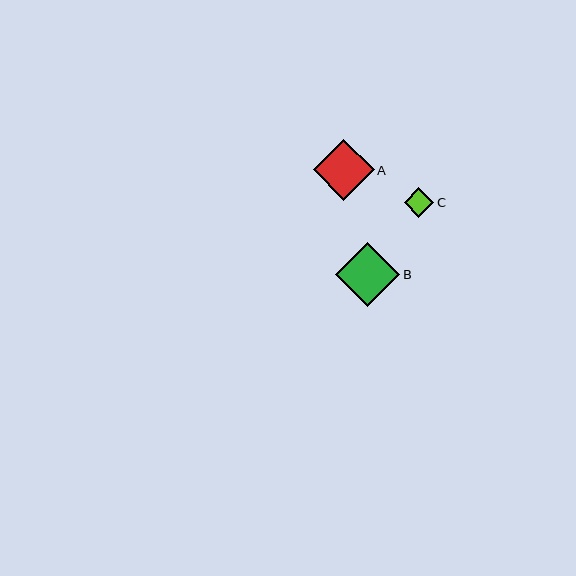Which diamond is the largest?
Diamond B is the largest with a size of approximately 64 pixels.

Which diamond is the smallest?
Diamond C is the smallest with a size of approximately 30 pixels.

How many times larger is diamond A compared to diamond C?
Diamond A is approximately 2.0 times the size of diamond C.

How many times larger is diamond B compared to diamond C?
Diamond B is approximately 2.2 times the size of diamond C.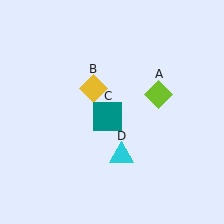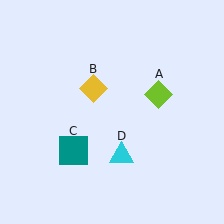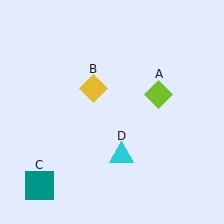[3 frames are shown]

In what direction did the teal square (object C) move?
The teal square (object C) moved down and to the left.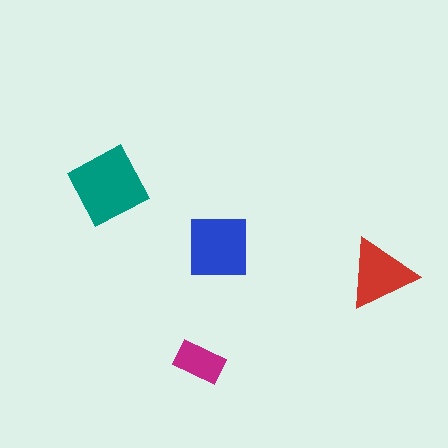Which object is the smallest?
The magenta rectangle.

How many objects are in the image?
There are 4 objects in the image.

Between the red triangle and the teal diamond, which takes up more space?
The teal diamond.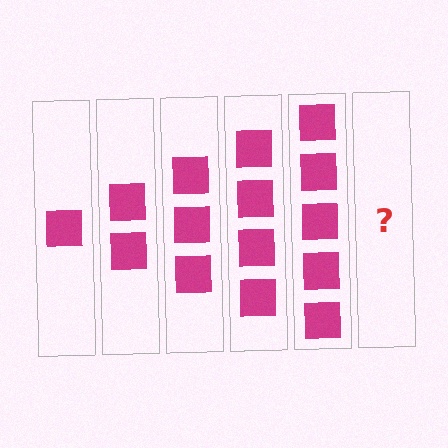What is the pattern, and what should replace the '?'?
The pattern is that each step adds one more square. The '?' should be 6 squares.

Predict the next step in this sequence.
The next step is 6 squares.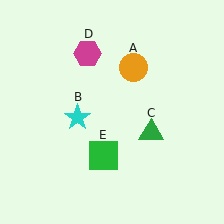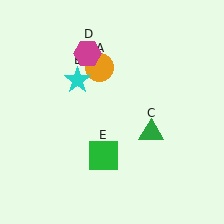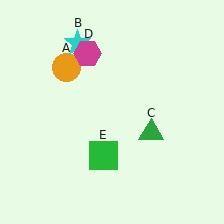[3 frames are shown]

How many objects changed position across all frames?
2 objects changed position: orange circle (object A), cyan star (object B).